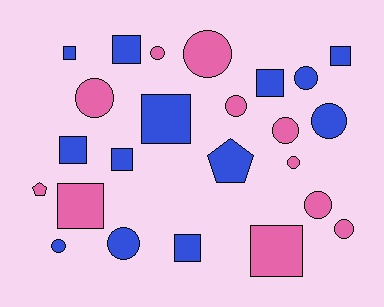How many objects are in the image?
There are 24 objects.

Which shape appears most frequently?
Circle, with 12 objects.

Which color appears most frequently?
Blue, with 13 objects.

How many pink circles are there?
There are 8 pink circles.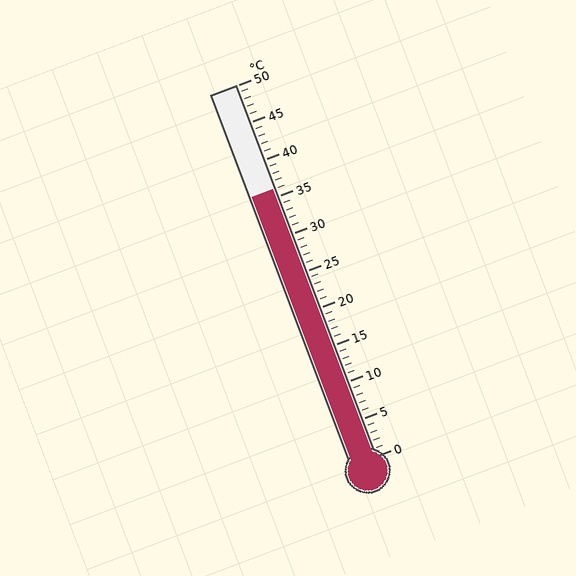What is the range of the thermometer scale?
The thermometer scale ranges from 0°C to 50°C.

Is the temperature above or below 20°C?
The temperature is above 20°C.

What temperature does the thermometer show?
The thermometer shows approximately 36°C.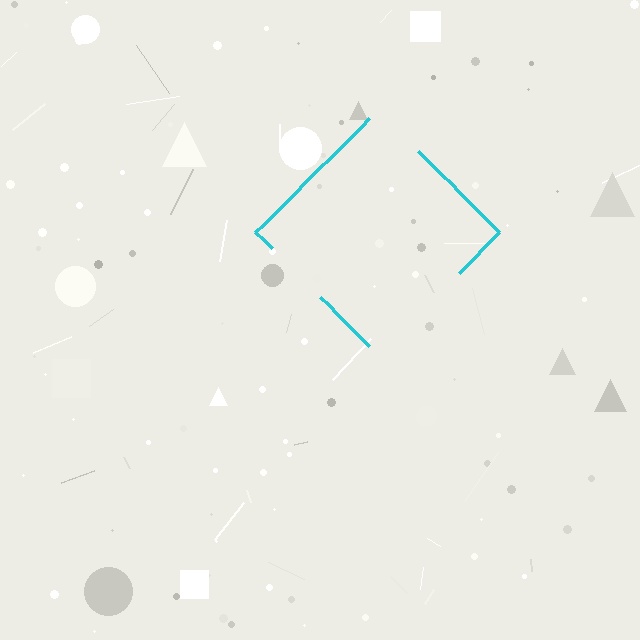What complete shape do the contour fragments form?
The contour fragments form a diamond.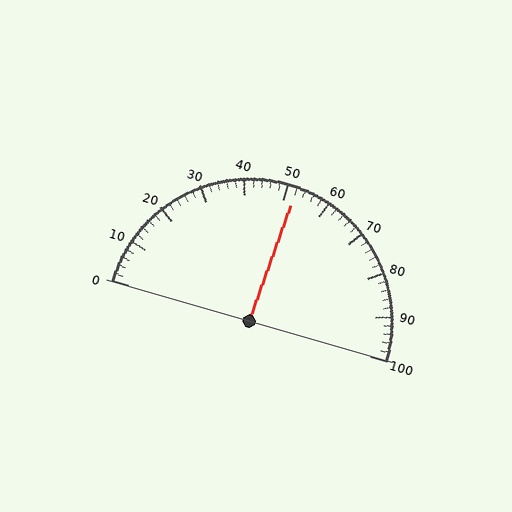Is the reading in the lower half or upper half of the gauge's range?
The reading is in the upper half of the range (0 to 100).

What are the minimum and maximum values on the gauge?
The gauge ranges from 0 to 100.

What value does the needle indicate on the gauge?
The needle indicates approximately 52.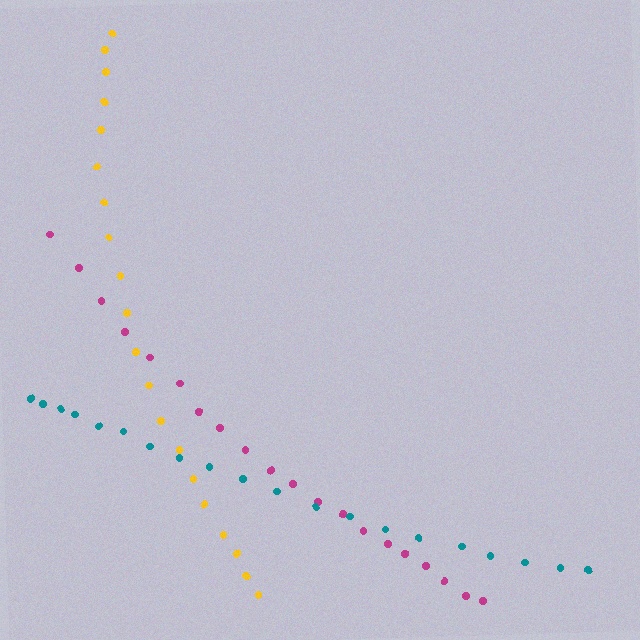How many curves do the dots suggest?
There are 3 distinct paths.